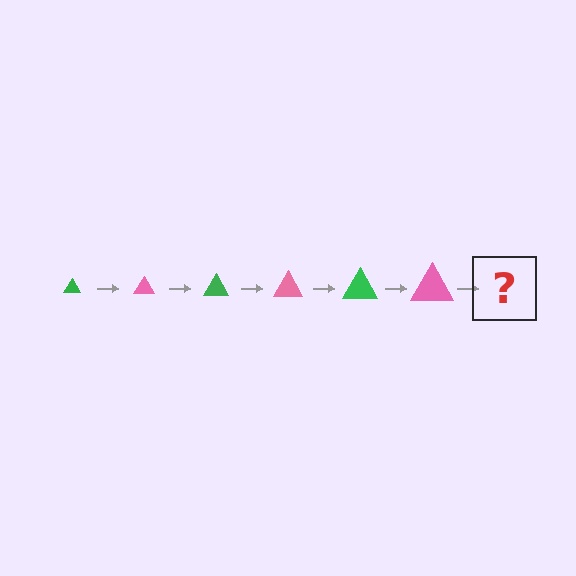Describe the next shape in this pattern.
It should be a green triangle, larger than the previous one.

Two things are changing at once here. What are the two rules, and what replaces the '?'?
The two rules are that the triangle grows larger each step and the color cycles through green and pink. The '?' should be a green triangle, larger than the previous one.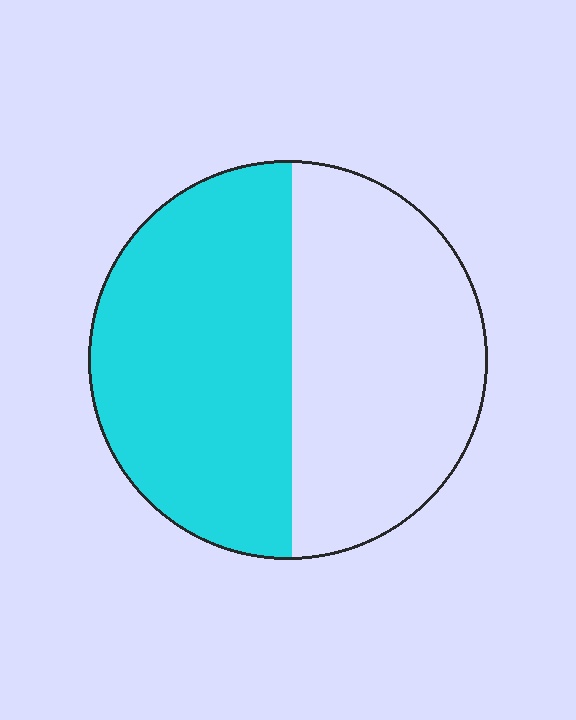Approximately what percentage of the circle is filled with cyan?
Approximately 50%.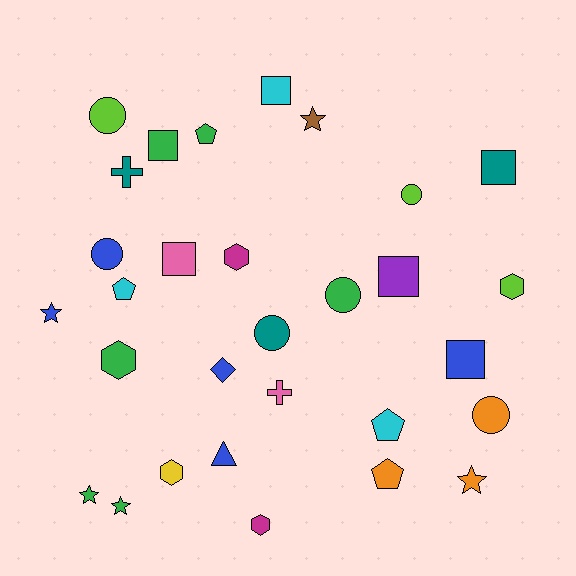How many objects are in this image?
There are 30 objects.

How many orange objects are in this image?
There are 3 orange objects.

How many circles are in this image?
There are 6 circles.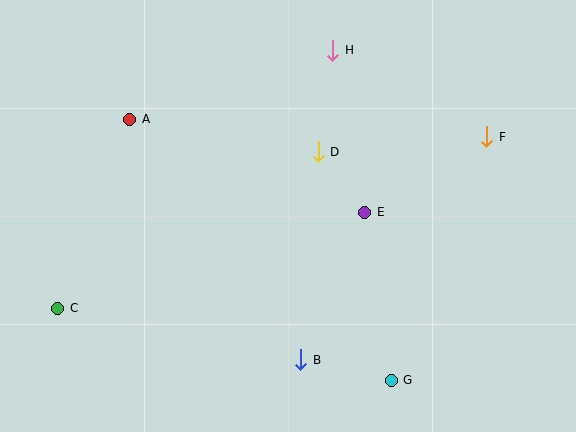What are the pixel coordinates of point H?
Point H is at (333, 50).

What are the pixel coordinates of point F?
Point F is at (487, 137).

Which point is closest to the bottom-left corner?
Point C is closest to the bottom-left corner.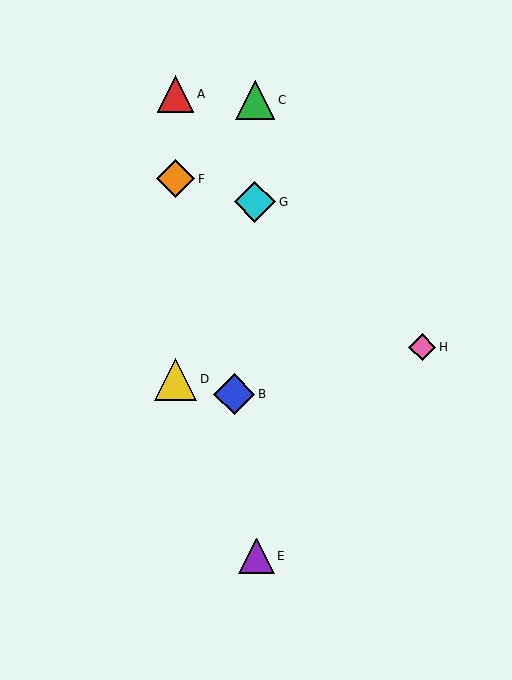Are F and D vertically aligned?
Yes, both are at x≈176.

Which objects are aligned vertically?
Objects A, D, F are aligned vertically.